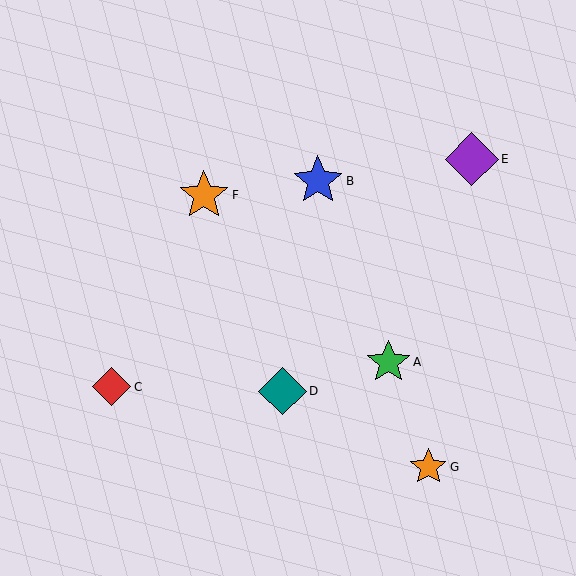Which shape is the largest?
The purple diamond (labeled E) is the largest.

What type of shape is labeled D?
Shape D is a teal diamond.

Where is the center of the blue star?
The center of the blue star is at (318, 181).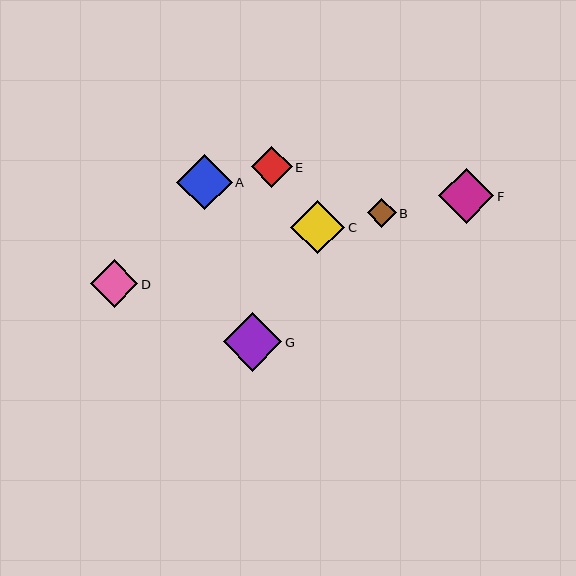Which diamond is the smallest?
Diamond B is the smallest with a size of approximately 29 pixels.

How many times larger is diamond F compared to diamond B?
Diamond F is approximately 1.9 times the size of diamond B.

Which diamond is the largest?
Diamond G is the largest with a size of approximately 59 pixels.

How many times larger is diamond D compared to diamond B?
Diamond D is approximately 1.6 times the size of diamond B.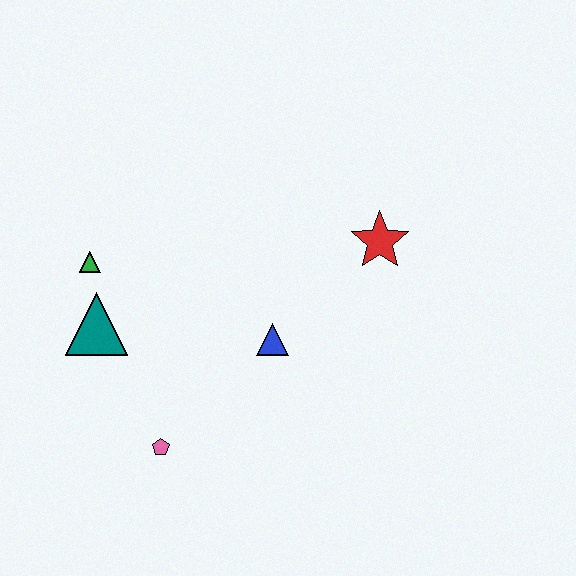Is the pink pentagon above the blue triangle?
No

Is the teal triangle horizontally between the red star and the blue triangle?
No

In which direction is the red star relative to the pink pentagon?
The red star is to the right of the pink pentagon.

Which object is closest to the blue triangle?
The red star is closest to the blue triangle.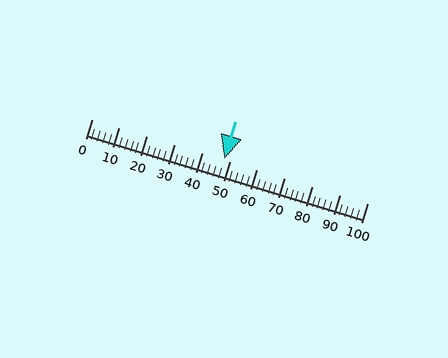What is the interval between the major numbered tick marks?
The major tick marks are spaced 10 units apart.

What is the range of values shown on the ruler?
The ruler shows values from 0 to 100.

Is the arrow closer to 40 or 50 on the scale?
The arrow is closer to 50.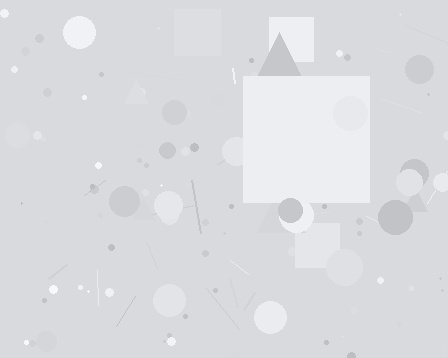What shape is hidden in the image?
A square is hidden in the image.